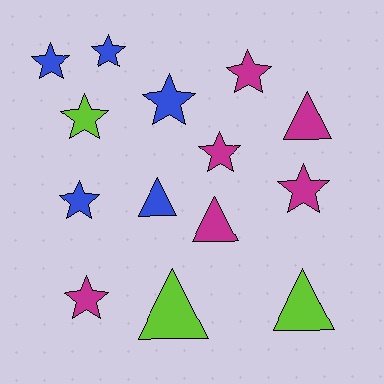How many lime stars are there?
There is 1 lime star.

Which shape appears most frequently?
Star, with 9 objects.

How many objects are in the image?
There are 14 objects.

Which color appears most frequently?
Magenta, with 6 objects.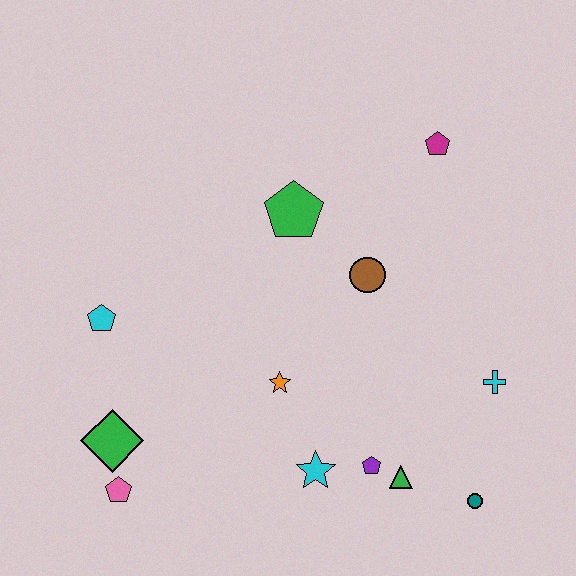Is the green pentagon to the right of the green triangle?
No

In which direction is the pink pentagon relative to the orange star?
The pink pentagon is to the left of the orange star.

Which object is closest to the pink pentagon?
The green diamond is closest to the pink pentagon.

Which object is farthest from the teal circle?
The cyan pentagon is farthest from the teal circle.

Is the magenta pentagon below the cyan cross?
No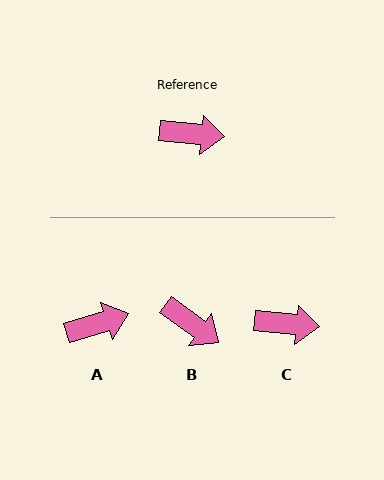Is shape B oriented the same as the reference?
No, it is off by about 30 degrees.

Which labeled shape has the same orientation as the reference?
C.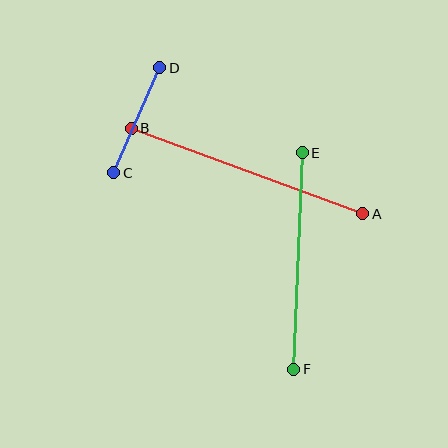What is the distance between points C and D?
The distance is approximately 115 pixels.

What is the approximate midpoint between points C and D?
The midpoint is at approximately (137, 120) pixels.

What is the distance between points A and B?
The distance is approximately 247 pixels.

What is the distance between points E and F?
The distance is approximately 217 pixels.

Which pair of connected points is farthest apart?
Points A and B are farthest apart.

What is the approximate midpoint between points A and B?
The midpoint is at approximately (247, 171) pixels.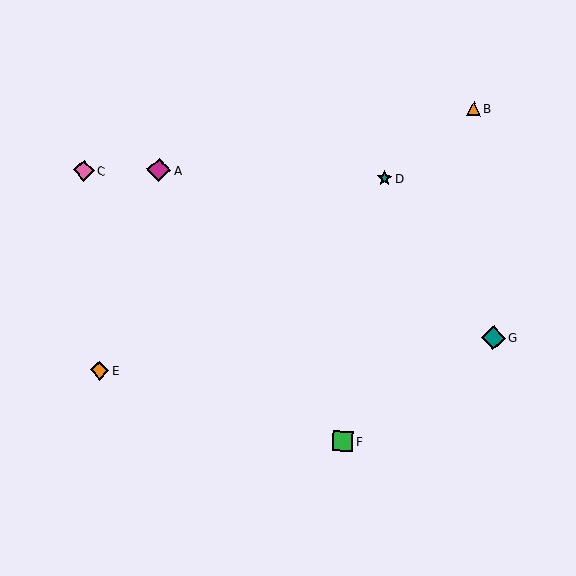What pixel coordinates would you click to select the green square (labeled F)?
Click at (343, 441) to select the green square F.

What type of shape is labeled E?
Shape E is an orange diamond.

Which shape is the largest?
The teal diamond (labeled G) is the largest.